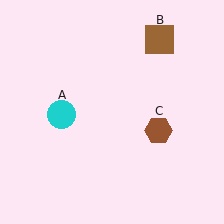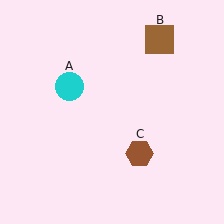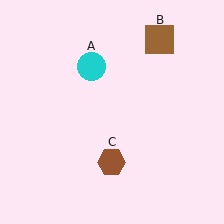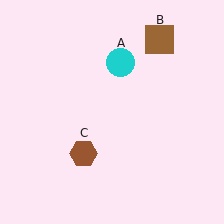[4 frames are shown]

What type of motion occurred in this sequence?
The cyan circle (object A), brown hexagon (object C) rotated clockwise around the center of the scene.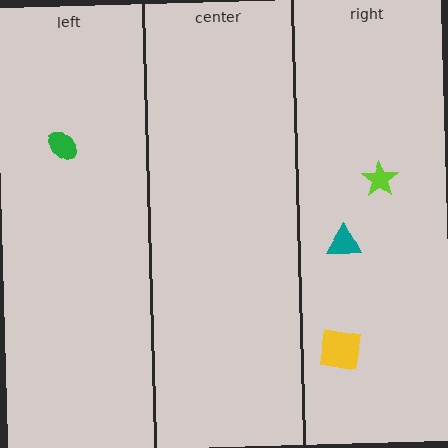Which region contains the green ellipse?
The left region.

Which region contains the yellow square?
The right region.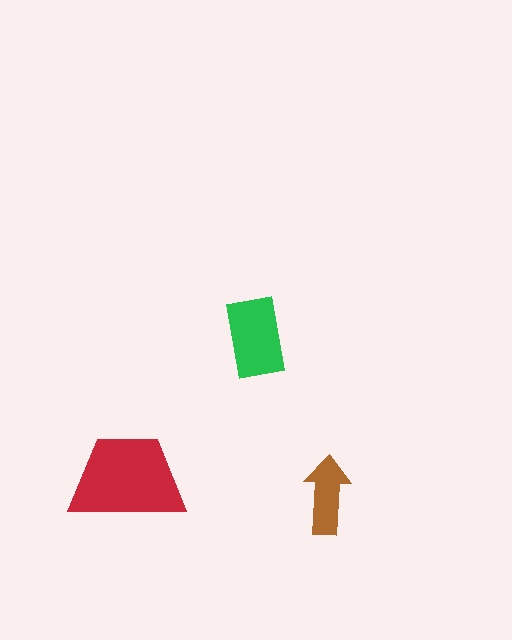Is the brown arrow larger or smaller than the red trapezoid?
Smaller.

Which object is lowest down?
The brown arrow is bottommost.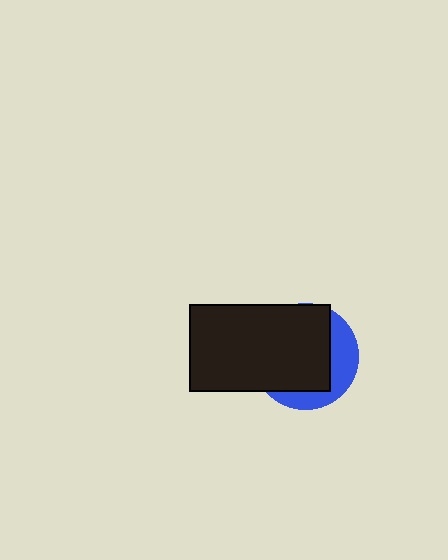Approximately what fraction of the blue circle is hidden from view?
Roughly 69% of the blue circle is hidden behind the black rectangle.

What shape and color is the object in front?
The object in front is a black rectangle.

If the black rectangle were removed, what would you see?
You would see the complete blue circle.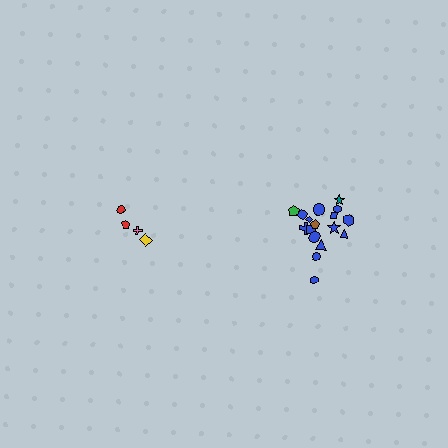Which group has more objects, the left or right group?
The right group.